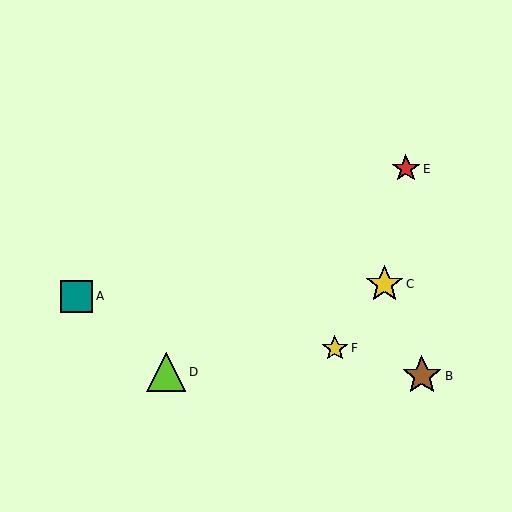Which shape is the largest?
The brown star (labeled B) is the largest.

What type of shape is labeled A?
Shape A is a teal square.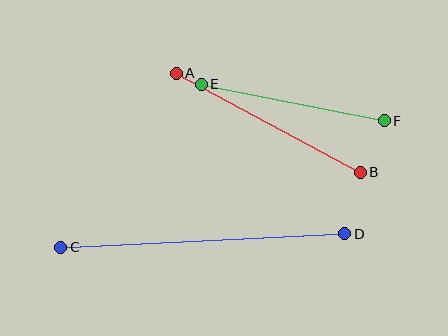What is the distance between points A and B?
The distance is approximately 209 pixels.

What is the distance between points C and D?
The distance is approximately 284 pixels.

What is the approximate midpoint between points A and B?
The midpoint is at approximately (268, 123) pixels.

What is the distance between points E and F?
The distance is approximately 186 pixels.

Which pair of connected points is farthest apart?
Points C and D are farthest apart.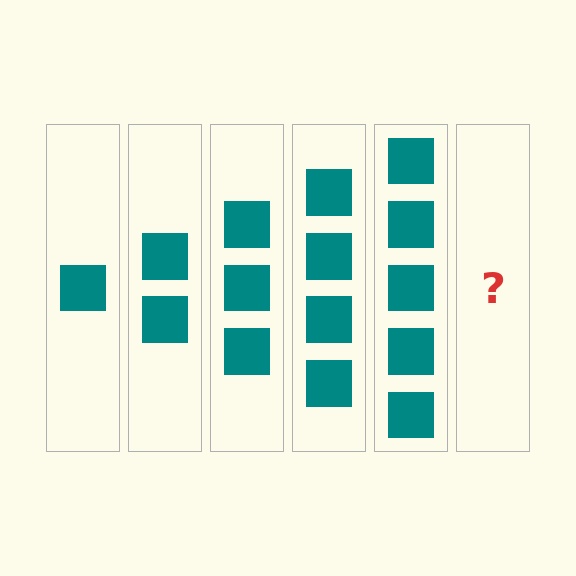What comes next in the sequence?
The next element should be 6 squares.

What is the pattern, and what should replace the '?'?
The pattern is that each step adds one more square. The '?' should be 6 squares.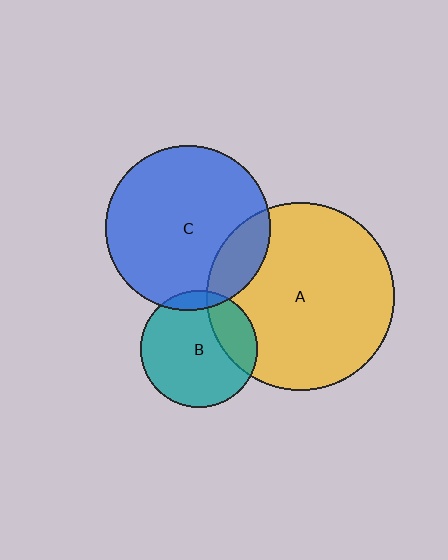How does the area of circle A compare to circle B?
Approximately 2.6 times.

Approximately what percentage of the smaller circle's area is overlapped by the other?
Approximately 15%.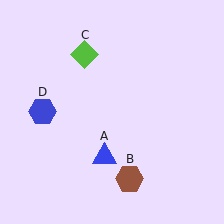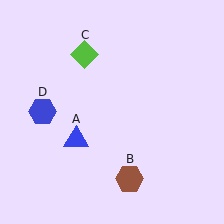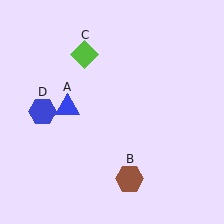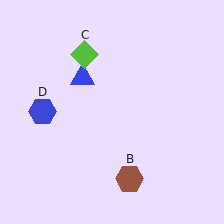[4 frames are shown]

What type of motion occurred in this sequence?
The blue triangle (object A) rotated clockwise around the center of the scene.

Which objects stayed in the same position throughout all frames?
Brown hexagon (object B) and lime diamond (object C) and blue hexagon (object D) remained stationary.